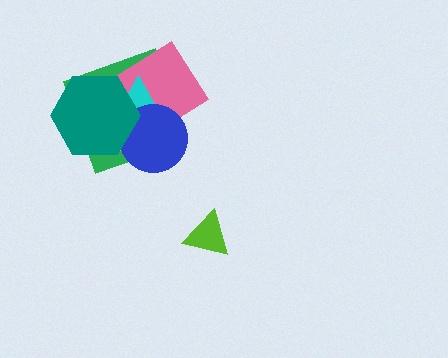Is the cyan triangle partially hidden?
Yes, it is partially covered by another shape.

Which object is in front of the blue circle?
The teal hexagon is in front of the blue circle.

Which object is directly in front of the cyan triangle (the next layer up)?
The blue circle is directly in front of the cyan triangle.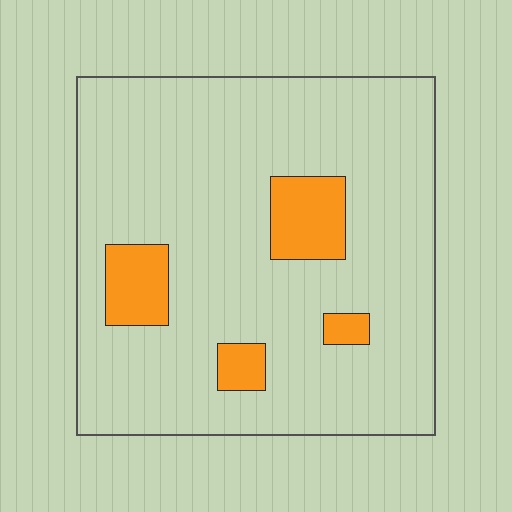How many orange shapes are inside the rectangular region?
4.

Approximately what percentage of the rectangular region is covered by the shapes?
Approximately 10%.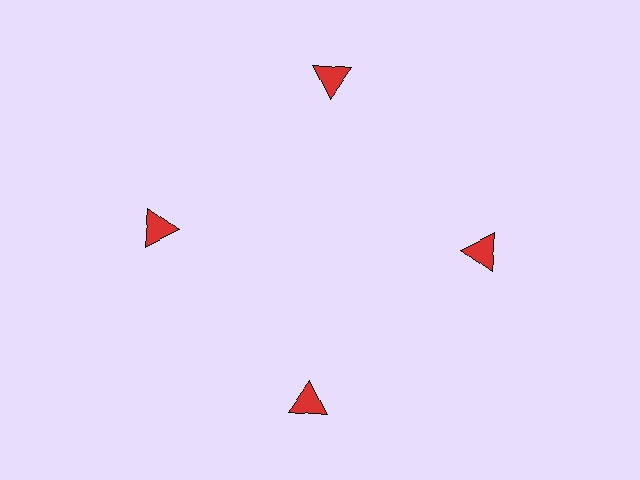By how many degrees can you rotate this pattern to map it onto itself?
The pattern maps onto itself every 90 degrees of rotation.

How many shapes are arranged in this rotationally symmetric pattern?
There are 4 shapes, arranged in 4 groups of 1.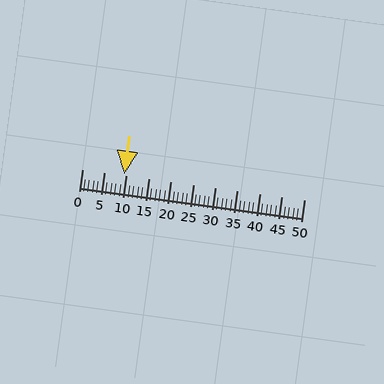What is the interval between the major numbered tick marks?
The major tick marks are spaced 5 units apart.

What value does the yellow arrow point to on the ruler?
The yellow arrow points to approximately 9.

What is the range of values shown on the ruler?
The ruler shows values from 0 to 50.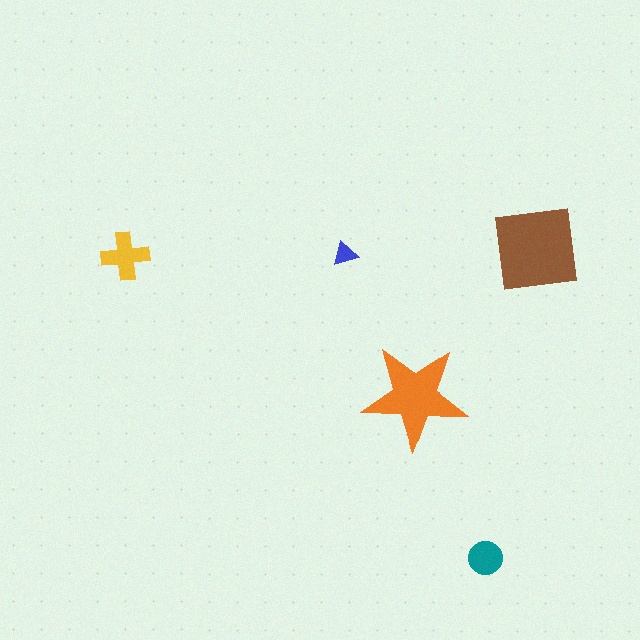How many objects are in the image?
There are 5 objects in the image.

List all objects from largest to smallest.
The brown square, the orange star, the yellow cross, the teal circle, the blue triangle.